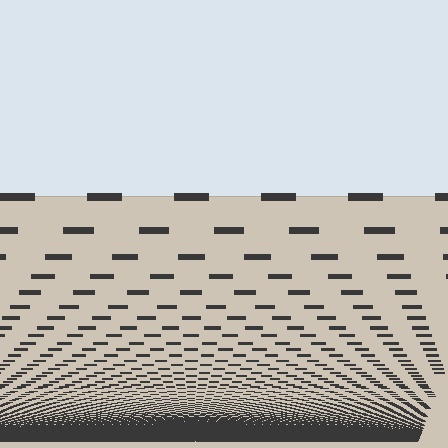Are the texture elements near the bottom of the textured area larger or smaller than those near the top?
Smaller. The gradient is inverted — elements near the bottom are smaller and denser.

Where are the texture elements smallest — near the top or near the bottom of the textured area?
Near the bottom.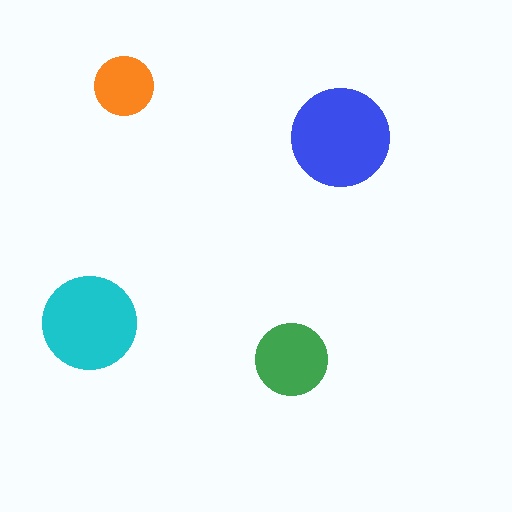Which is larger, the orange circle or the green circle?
The green one.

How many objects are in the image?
There are 4 objects in the image.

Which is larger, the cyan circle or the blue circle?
The blue one.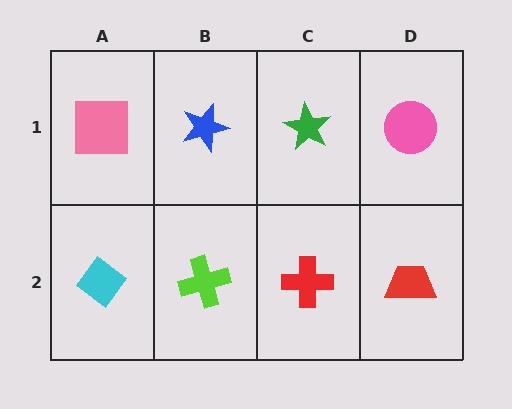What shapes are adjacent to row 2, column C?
A green star (row 1, column C), a lime cross (row 2, column B), a red trapezoid (row 2, column D).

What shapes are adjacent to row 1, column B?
A lime cross (row 2, column B), a pink square (row 1, column A), a green star (row 1, column C).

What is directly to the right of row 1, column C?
A pink circle.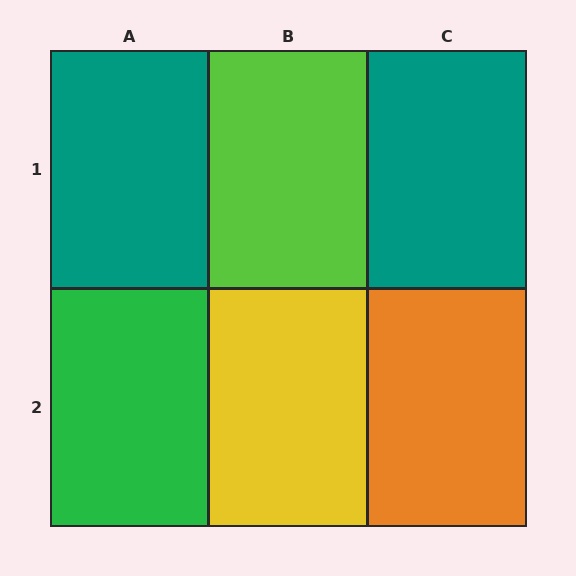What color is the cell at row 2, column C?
Orange.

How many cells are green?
1 cell is green.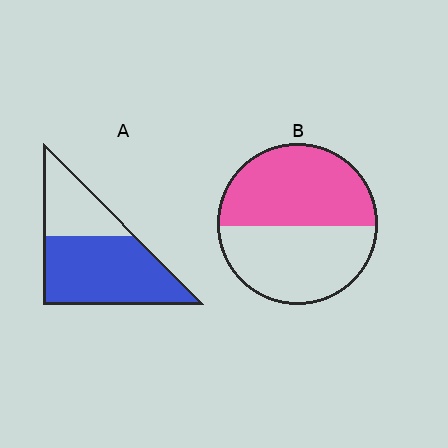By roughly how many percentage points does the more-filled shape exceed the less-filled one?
By roughly 15 percentage points (A over B).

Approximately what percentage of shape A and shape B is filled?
A is approximately 65% and B is approximately 50%.